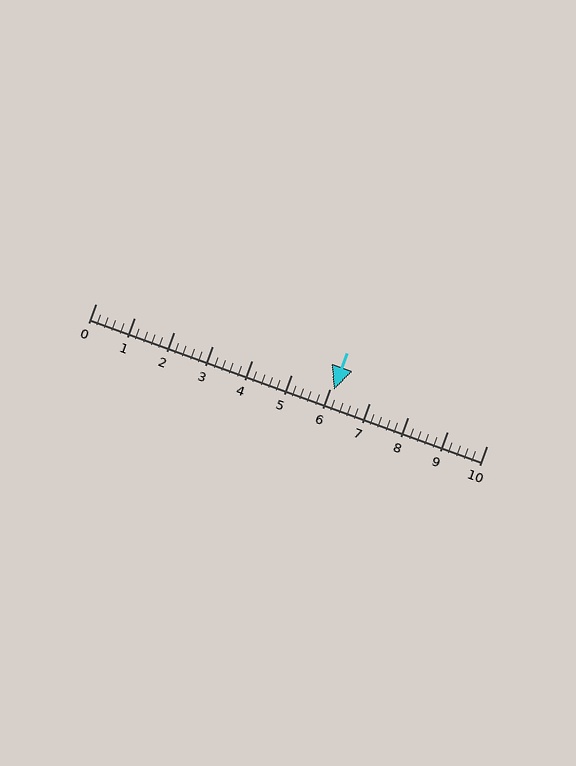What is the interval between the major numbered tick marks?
The major tick marks are spaced 1 units apart.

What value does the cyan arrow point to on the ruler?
The cyan arrow points to approximately 6.1.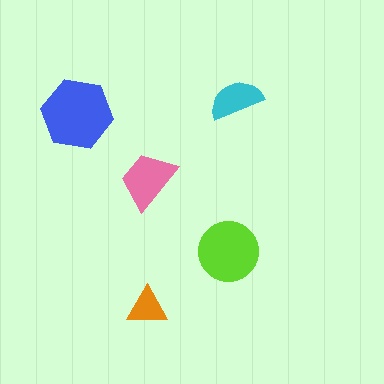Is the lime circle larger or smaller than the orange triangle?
Larger.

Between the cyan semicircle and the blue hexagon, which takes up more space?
The blue hexagon.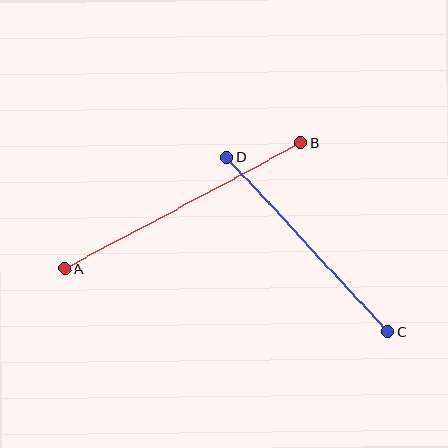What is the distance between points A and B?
The distance is approximately 267 pixels.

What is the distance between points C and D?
The distance is approximately 238 pixels.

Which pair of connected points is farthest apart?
Points A and B are farthest apart.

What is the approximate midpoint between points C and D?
The midpoint is at approximately (308, 244) pixels.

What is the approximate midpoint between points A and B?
The midpoint is at approximately (183, 206) pixels.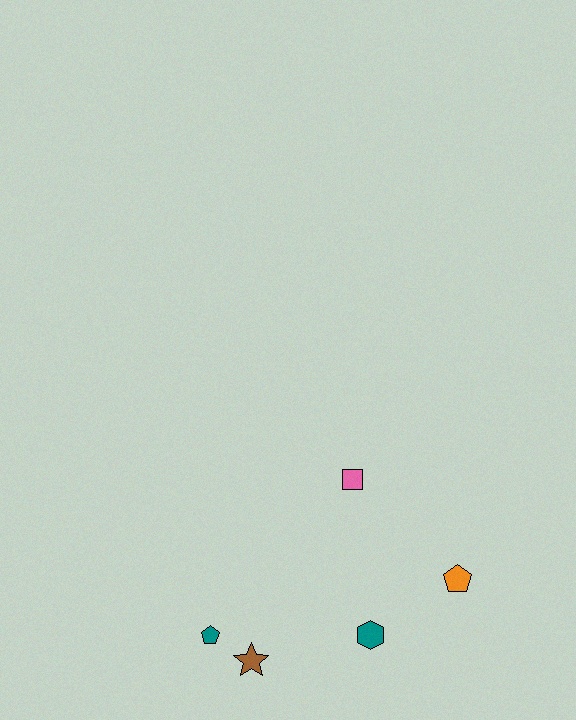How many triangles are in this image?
There are no triangles.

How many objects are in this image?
There are 5 objects.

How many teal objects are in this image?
There are 2 teal objects.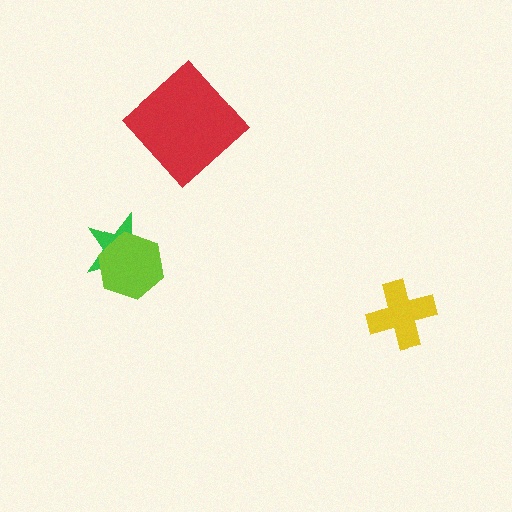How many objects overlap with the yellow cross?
0 objects overlap with the yellow cross.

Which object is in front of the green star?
The lime hexagon is in front of the green star.